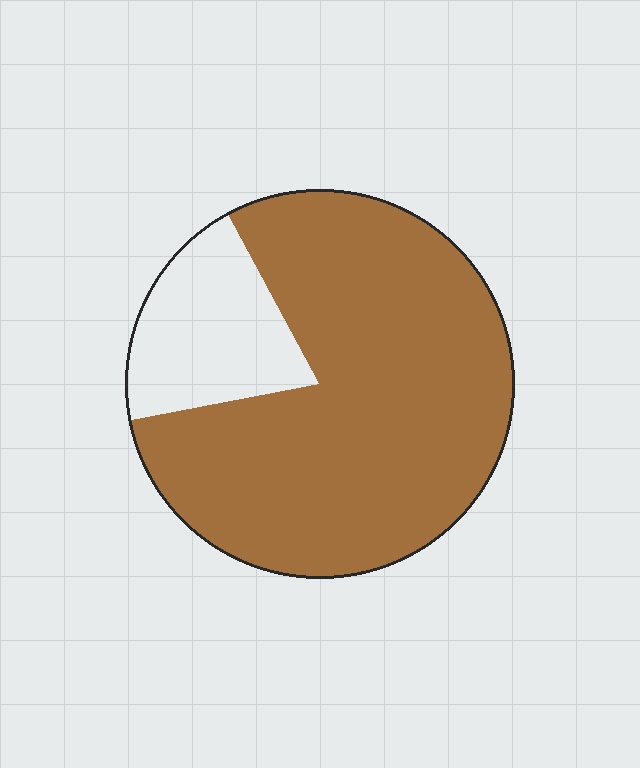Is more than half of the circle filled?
Yes.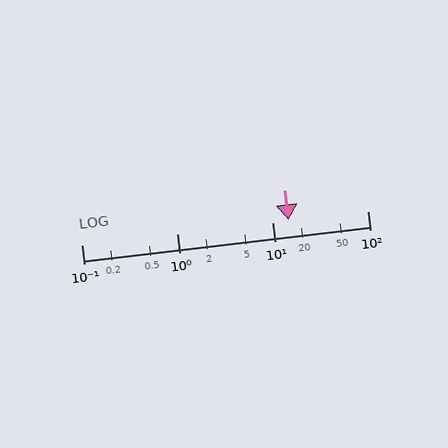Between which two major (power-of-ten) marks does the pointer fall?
The pointer is between 10 and 100.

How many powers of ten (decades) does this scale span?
The scale spans 3 decades, from 0.1 to 100.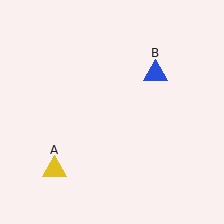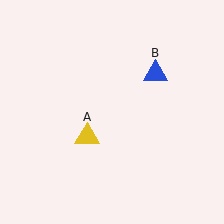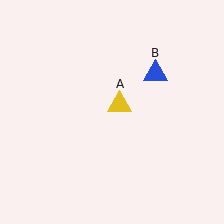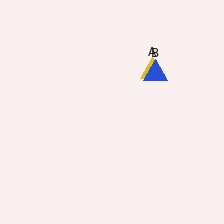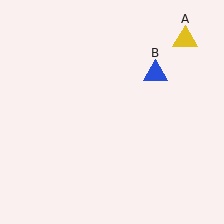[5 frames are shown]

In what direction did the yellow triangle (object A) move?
The yellow triangle (object A) moved up and to the right.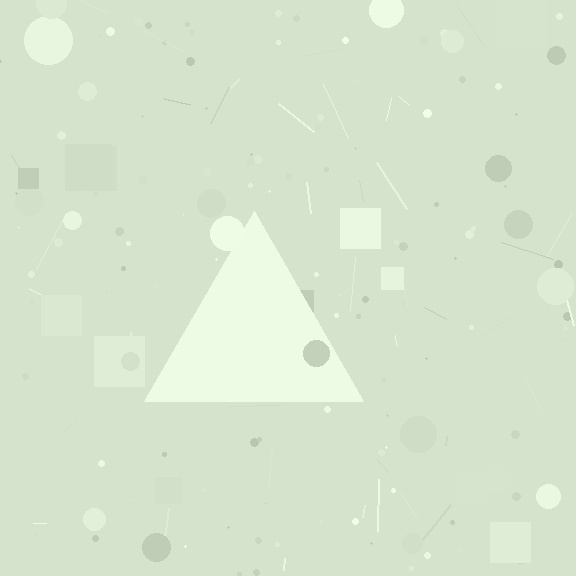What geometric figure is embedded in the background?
A triangle is embedded in the background.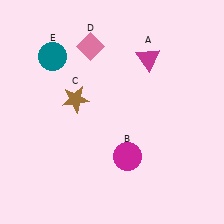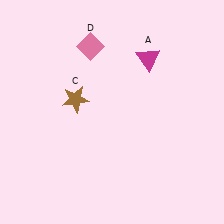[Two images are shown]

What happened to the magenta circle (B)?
The magenta circle (B) was removed in Image 2. It was in the bottom-right area of Image 1.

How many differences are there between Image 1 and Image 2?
There are 2 differences between the two images.